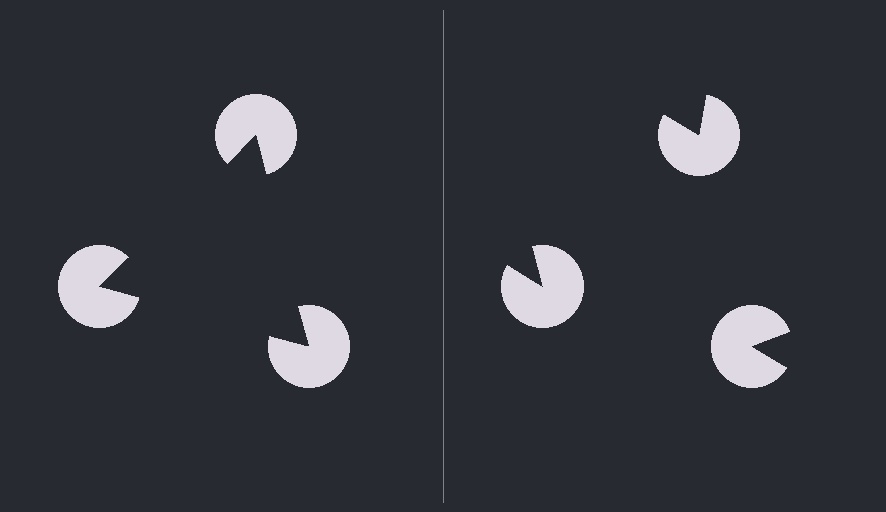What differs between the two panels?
The pac-man discs are positioned identically on both sides; only the wedge orientations differ. On the left they align to a triangle; on the right they are misaligned.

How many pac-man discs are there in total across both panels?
6 — 3 on each side.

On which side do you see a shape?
An illusory triangle appears on the left side. On the right side the wedge cuts are rotated, so no coherent shape forms.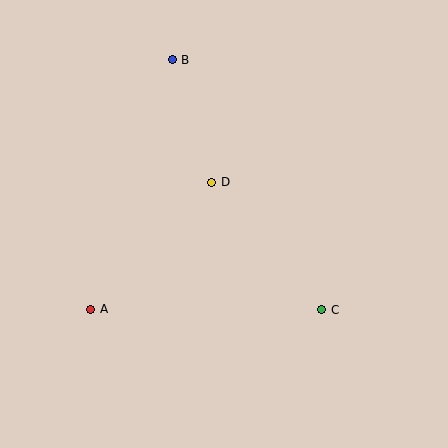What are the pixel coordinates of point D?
Point D is at (212, 182).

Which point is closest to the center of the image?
Point D at (212, 182) is closest to the center.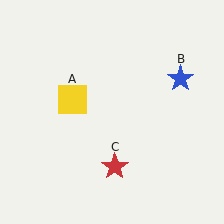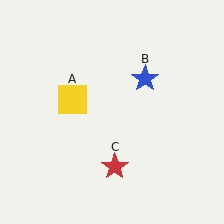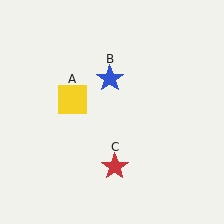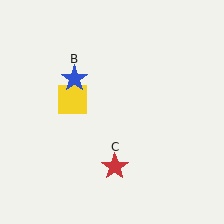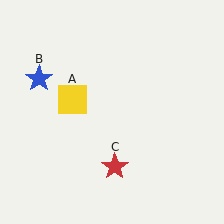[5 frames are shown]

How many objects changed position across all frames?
1 object changed position: blue star (object B).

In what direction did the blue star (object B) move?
The blue star (object B) moved left.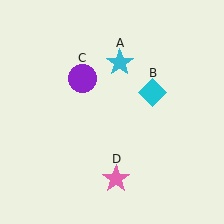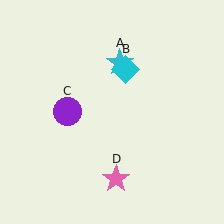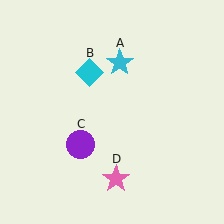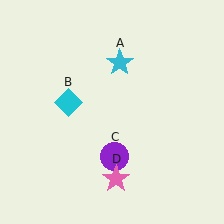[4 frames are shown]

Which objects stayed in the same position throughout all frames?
Cyan star (object A) and pink star (object D) remained stationary.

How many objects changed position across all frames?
2 objects changed position: cyan diamond (object B), purple circle (object C).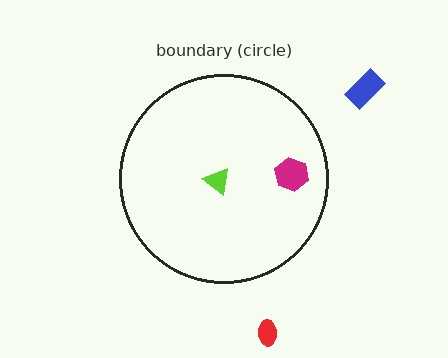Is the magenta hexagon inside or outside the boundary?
Inside.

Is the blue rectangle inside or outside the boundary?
Outside.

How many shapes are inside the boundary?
2 inside, 2 outside.